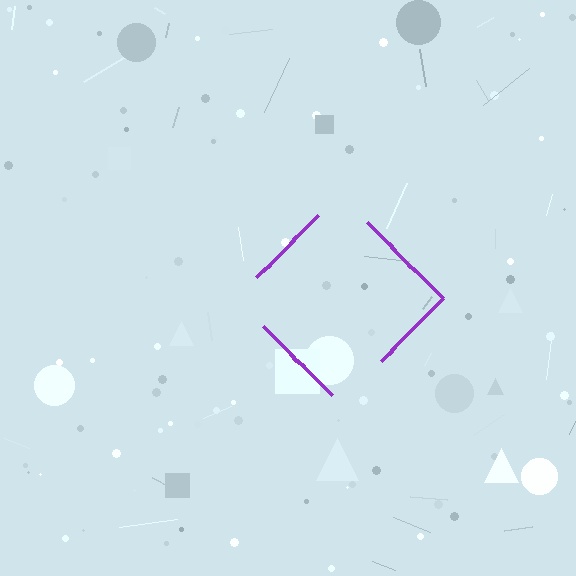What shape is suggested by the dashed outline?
The dashed outline suggests a diamond.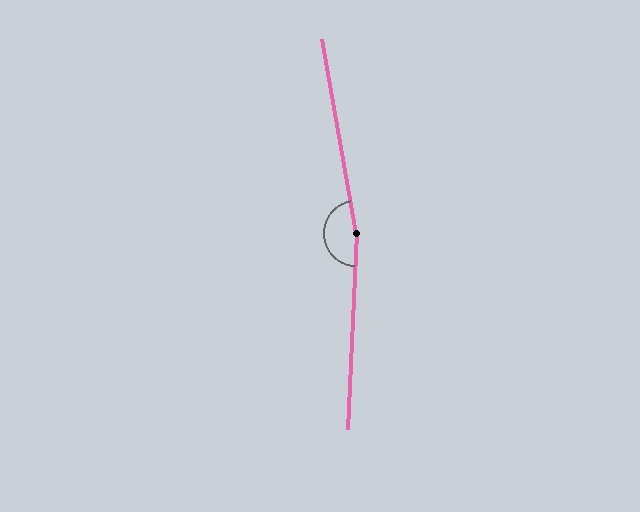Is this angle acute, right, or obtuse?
It is obtuse.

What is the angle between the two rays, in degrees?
Approximately 168 degrees.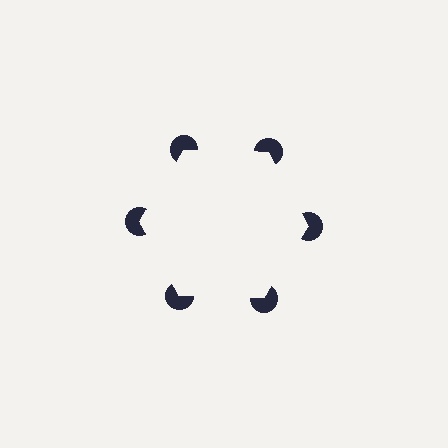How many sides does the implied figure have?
6 sides.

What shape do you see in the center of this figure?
An illusory hexagon — its edges are inferred from the aligned wedge cuts in the pac-man discs, not physically drawn.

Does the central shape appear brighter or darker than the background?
It typically appears slightly brighter than the background, even though no actual brightness change is drawn.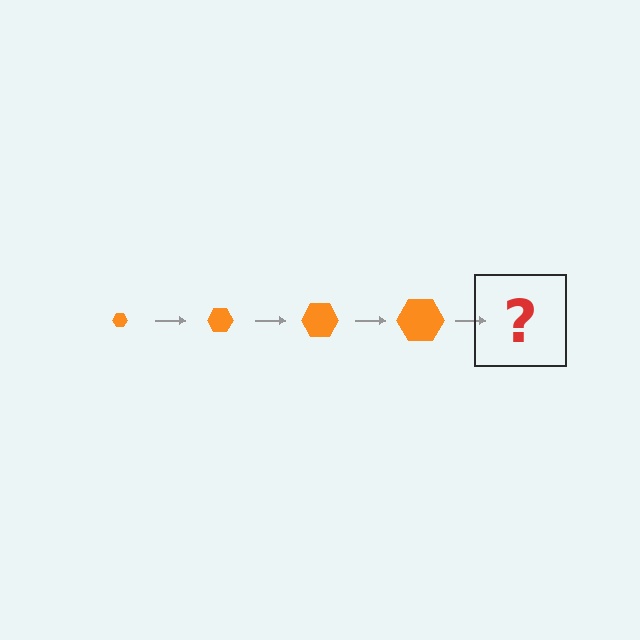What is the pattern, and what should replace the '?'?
The pattern is that the hexagon gets progressively larger each step. The '?' should be an orange hexagon, larger than the previous one.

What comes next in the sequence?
The next element should be an orange hexagon, larger than the previous one.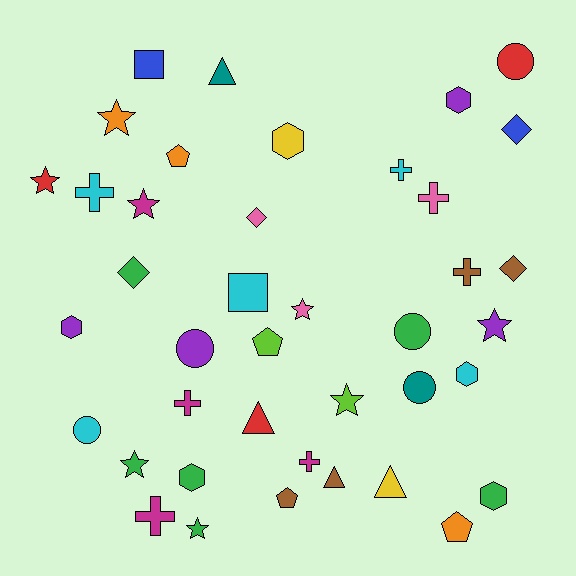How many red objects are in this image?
There are 3 red objects.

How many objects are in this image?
There are 40 objects.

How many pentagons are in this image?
There are 4 pentagons.